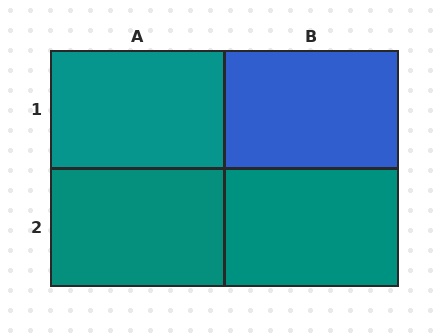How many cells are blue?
1 cell is blue.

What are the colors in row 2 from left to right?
Teal, teal.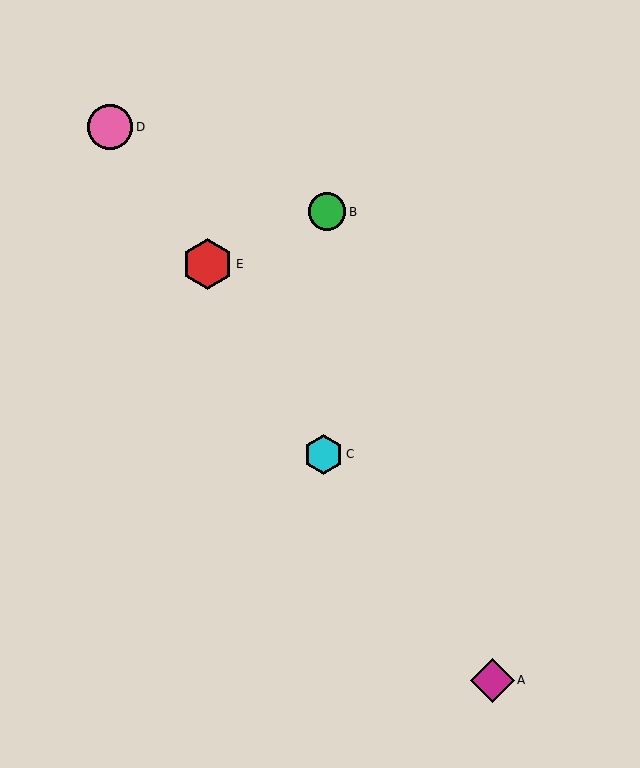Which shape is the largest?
The red hexagon (labeled E) is the largest.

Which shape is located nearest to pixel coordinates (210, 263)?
The red hexagon (labeled E) at (208, 264) is nearest to that location.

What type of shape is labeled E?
Shape E is a red hexagon.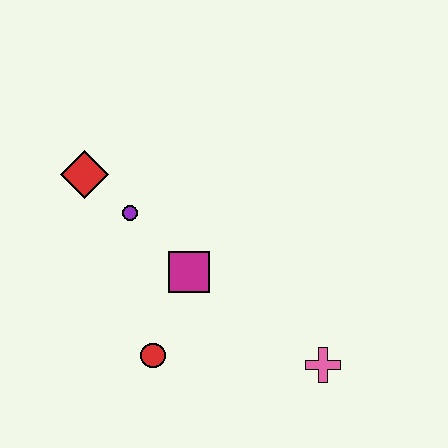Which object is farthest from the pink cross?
The red diamond is farthest from the pink cross.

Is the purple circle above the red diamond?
No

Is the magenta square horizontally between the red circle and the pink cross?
Yes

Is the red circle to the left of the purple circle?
No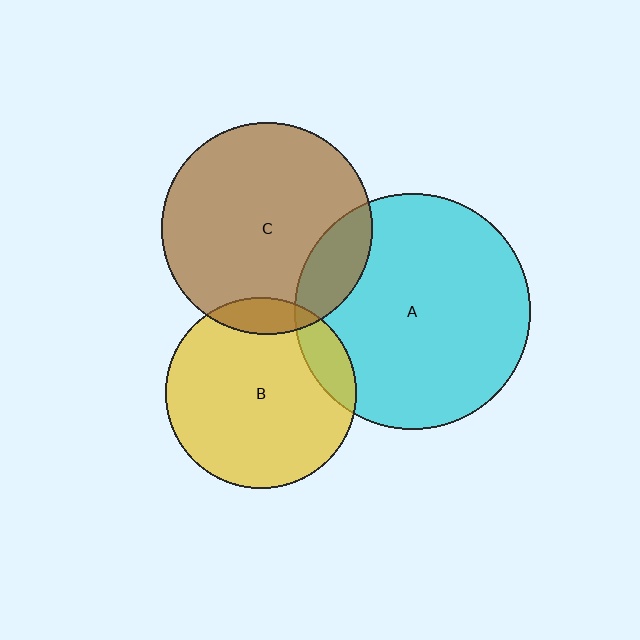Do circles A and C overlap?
Yes.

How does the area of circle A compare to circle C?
Approximately 1.2 times.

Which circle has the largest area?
Circle A (cyan).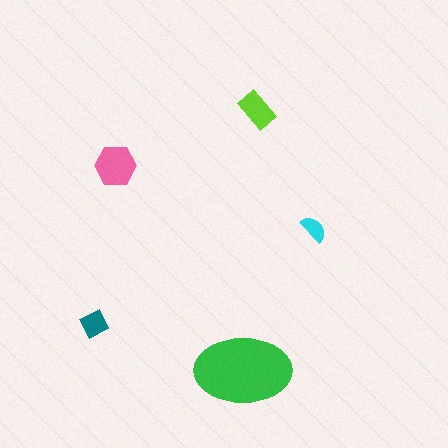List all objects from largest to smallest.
The green ellipse, the pink hexagon, the lime rectangle, the teal diamond, the cyan semicircle.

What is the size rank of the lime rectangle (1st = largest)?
3rd.